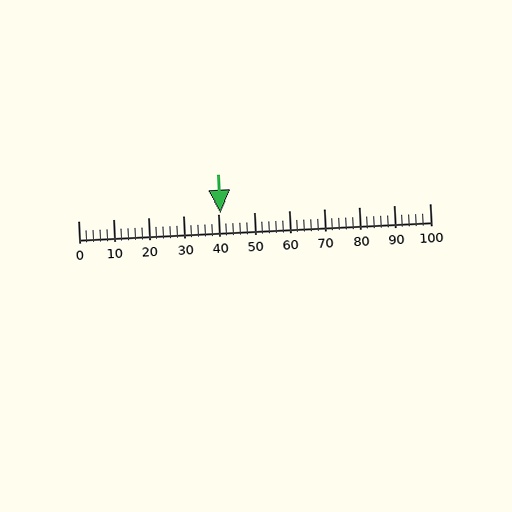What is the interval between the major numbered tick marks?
The major tick marks are spaced 10 units apart.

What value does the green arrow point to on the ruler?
The green arrow points to approximately 40.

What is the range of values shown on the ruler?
The ruler shows values from 0 to 100.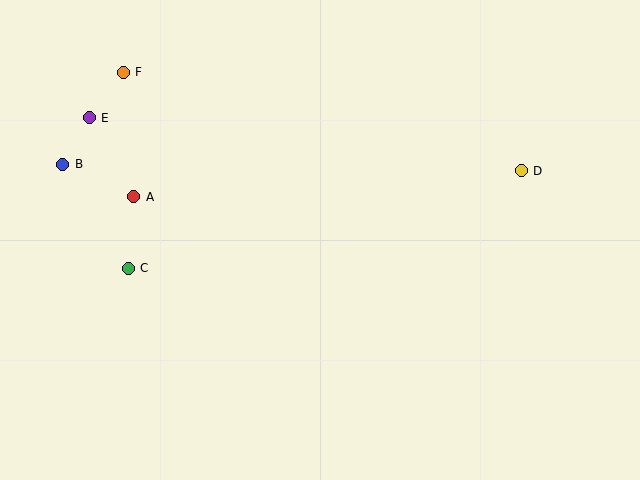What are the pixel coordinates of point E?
Point E is at (89, 118).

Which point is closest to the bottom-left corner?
Point C is closest to the bottom-left corner.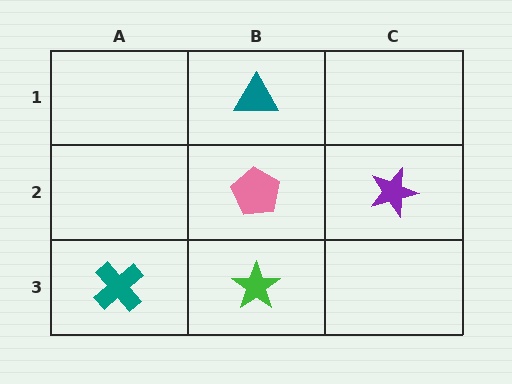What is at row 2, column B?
A pink pentagon.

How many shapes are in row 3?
2 shapes.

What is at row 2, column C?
A purple star.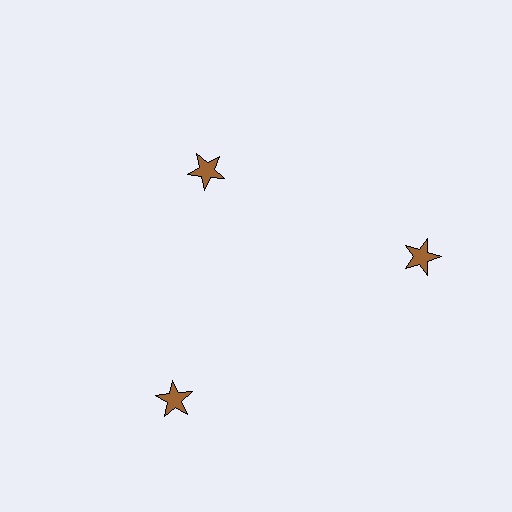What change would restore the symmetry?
The symmetry would be restored by moving it outward, back onto the ring so that all 3 stars sit at equal angles and equal distance from the center.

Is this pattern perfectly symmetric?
No. The 3 brown stars are arranged in a ring, but one element near the 11 o'clock position is pulled inward toward the center, breaking the 3-fold rotational symmetry.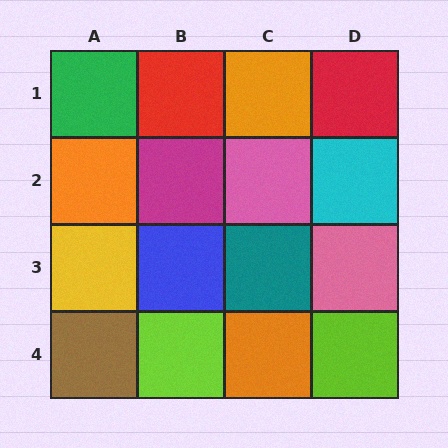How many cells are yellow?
1 cell is yellow.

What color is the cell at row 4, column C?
Orange.